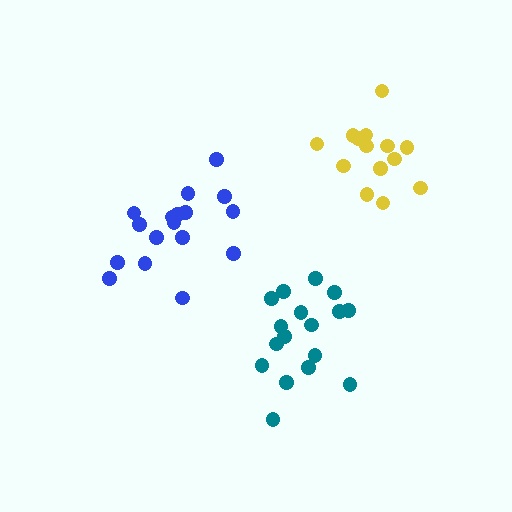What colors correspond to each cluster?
The clusters are colored: teal, yellow, blue.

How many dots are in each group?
Group 1: 17 dots, Group 2: 14 dots, Group 3: 17 dots (48 total).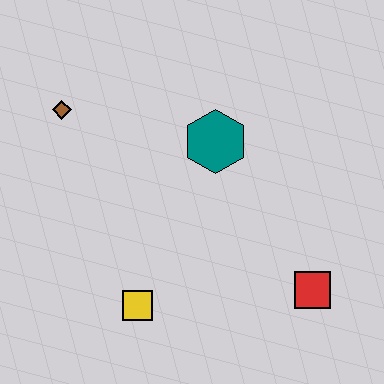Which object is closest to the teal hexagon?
The brown diamond is closest to the teal hexagon.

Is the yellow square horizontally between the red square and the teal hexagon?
No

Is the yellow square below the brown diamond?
Yes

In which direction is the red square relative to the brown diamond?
The red square is to the right of the brown diamond.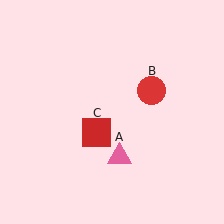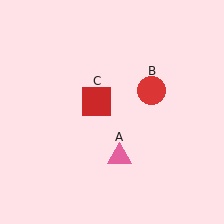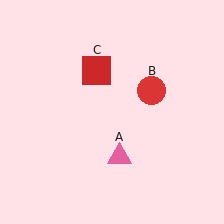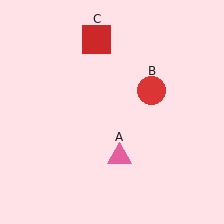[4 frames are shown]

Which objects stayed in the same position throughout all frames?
Pink triangle (object A) and red circle (object B) remained stationary.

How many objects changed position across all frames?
1 object changed position: red square (object C).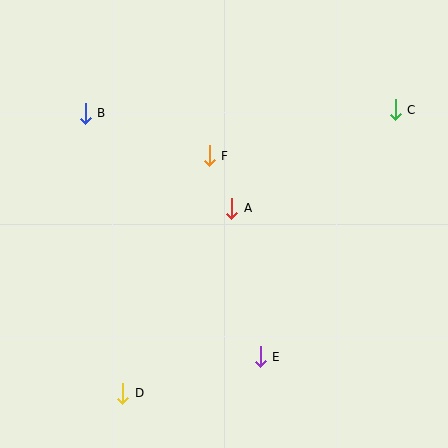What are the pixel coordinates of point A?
Point A is at (232, 208).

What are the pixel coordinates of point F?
Point F is at (209, 156).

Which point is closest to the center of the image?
Point A at (232, 208) is closest to the center.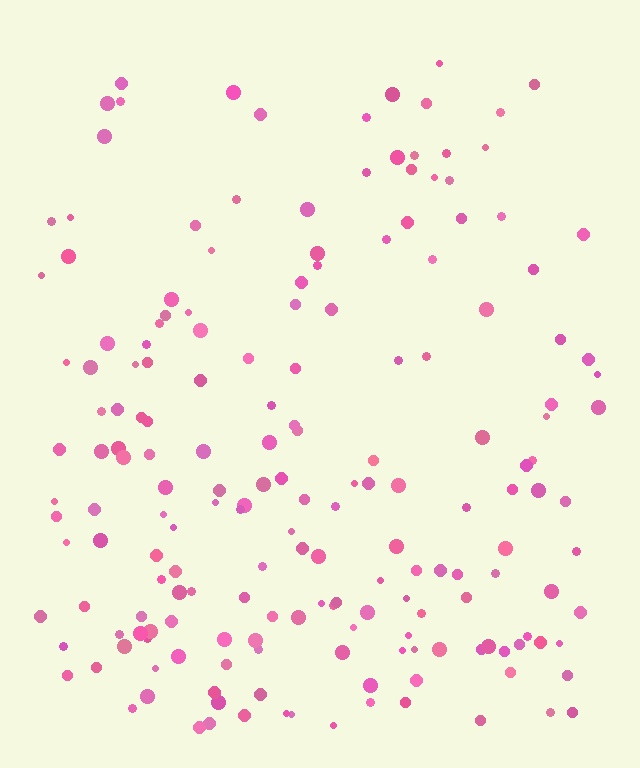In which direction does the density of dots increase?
From top to bottom, with the bottom side densest.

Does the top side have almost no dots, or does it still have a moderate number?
Still a moderate number, just noticeably fewer than the bottom.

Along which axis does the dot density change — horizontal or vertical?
Vertical.